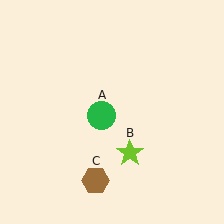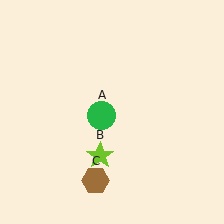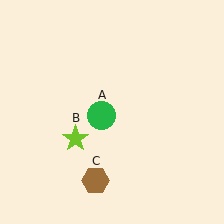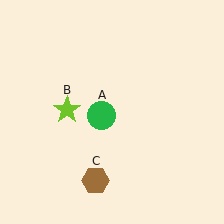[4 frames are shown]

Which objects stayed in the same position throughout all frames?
Green circle (object A) and brown hexagon (object C) remained stationary.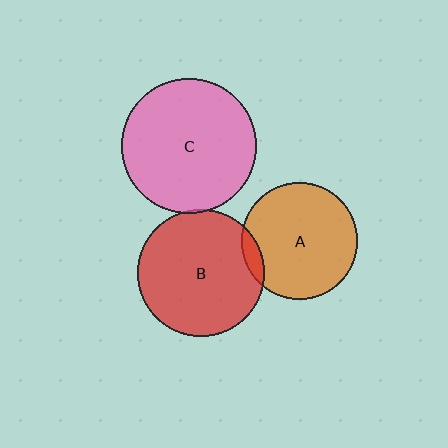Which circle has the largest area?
Circle C (pink).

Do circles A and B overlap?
Yes.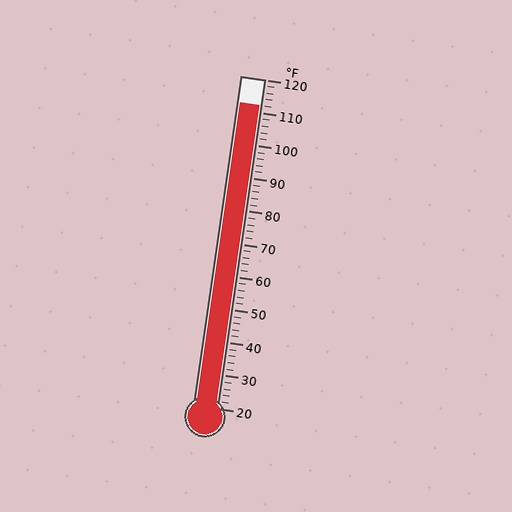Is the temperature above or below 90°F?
The temperature is above 90°F.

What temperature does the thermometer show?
The thermometer shows approximately 112°F.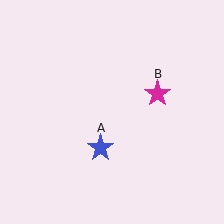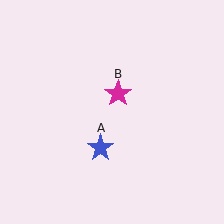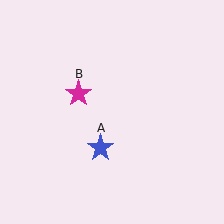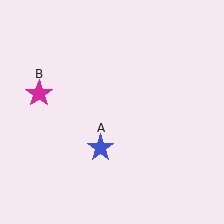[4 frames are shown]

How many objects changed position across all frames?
1 object changed position: magenta star (object B).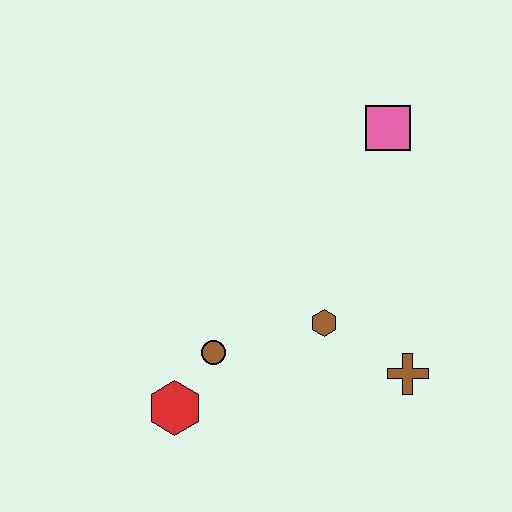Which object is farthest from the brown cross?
The pink square is farthest from the brown cross.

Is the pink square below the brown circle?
No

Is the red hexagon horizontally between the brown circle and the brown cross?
No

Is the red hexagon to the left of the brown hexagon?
Yes